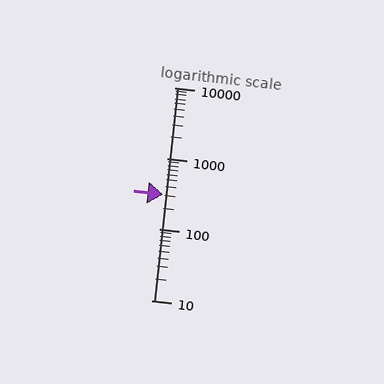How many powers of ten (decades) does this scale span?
The scale spans 3 decades, from 10 to 10000.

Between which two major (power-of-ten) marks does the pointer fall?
The pointer is between 100 and 1000.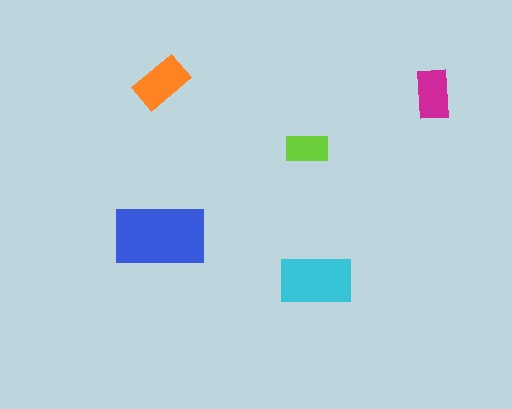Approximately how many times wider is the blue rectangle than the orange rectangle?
About 1.5 times wider.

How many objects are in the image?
There are 5 objects in the image.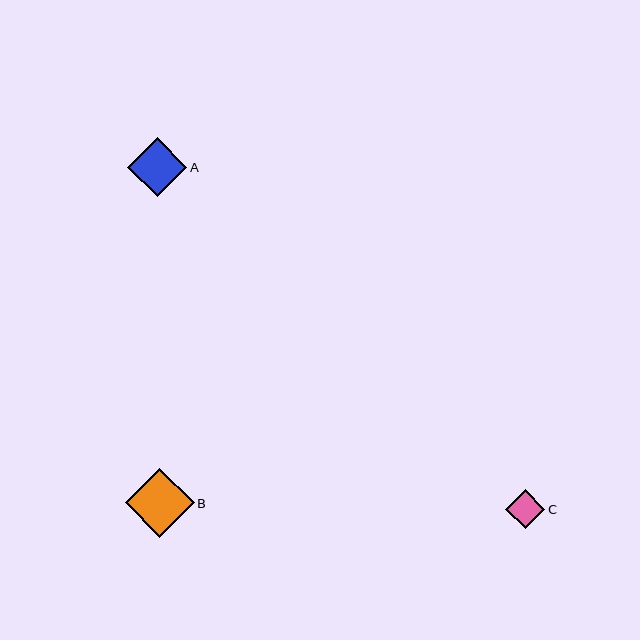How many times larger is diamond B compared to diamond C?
Diamond B is approximately 1.8 times the size of diamond C.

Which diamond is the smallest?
Diamond C is the smallest with a size of approximately 39 pixels.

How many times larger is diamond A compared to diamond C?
Diamond A is approximately 1.5 times the size of diamond C.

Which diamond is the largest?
Diamond B is the largest with a size of approximately 69 pixels.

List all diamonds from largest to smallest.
From largest to smallest: B, A, C.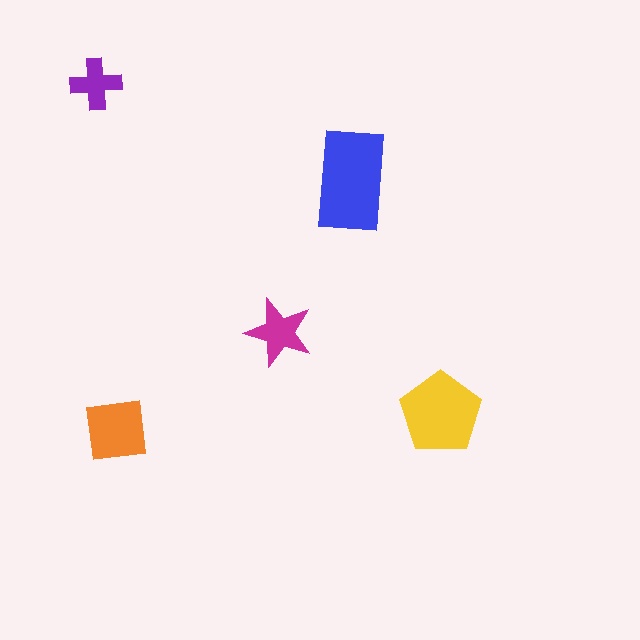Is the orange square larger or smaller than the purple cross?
Larger.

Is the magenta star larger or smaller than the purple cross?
Larger.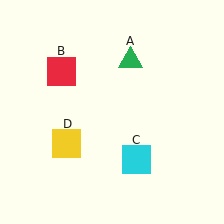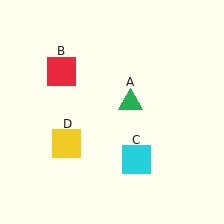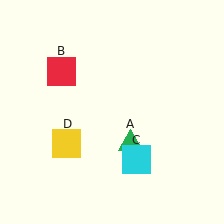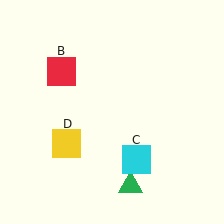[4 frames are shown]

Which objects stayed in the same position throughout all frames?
Red square (object B) and cyan square (object C) and yellow square (object D) remained stationary.